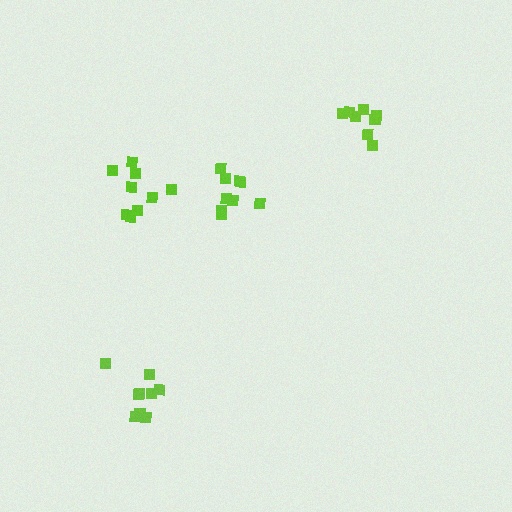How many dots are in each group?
Group 1: 9 dots, Group 2: 9 dots, Group 3: 9 dots, Group 4: 8 dots (35 total).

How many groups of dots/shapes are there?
There are 4 groups.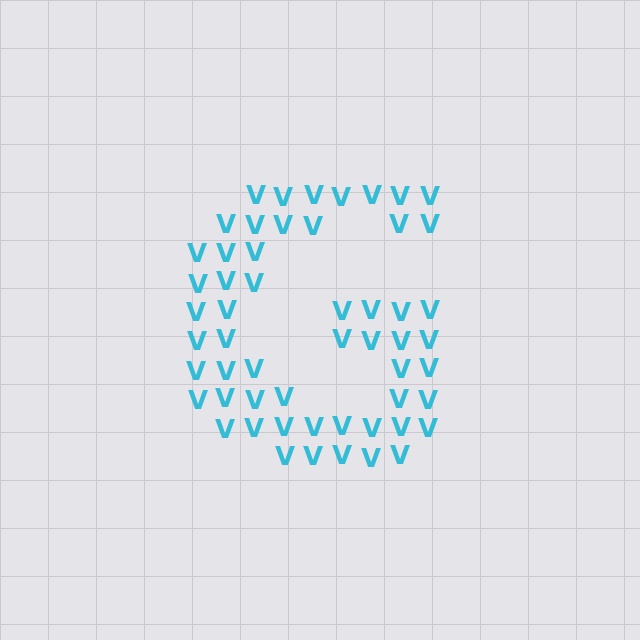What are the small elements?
The small elements are letter V's.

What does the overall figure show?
The overall figure shows the letter G.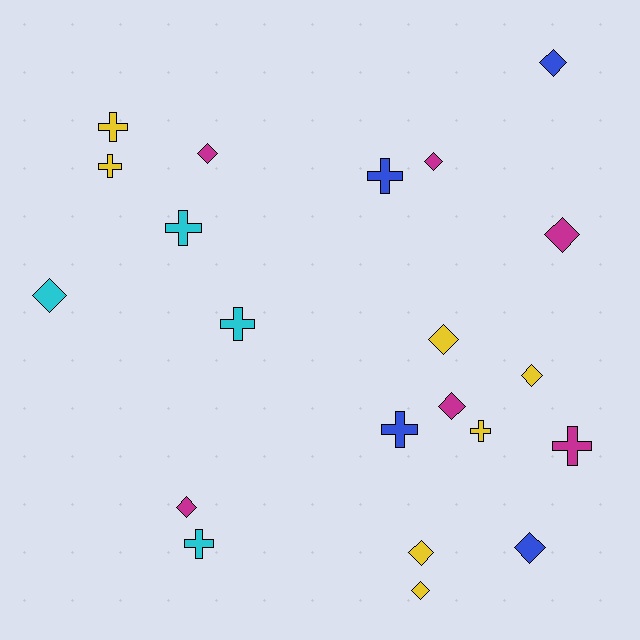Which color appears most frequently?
Yellow, with 7 objects.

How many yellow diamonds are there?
There are 4 yellow diamonds.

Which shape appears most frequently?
Diamond, with 12 objects.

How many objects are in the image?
There are 21 objects.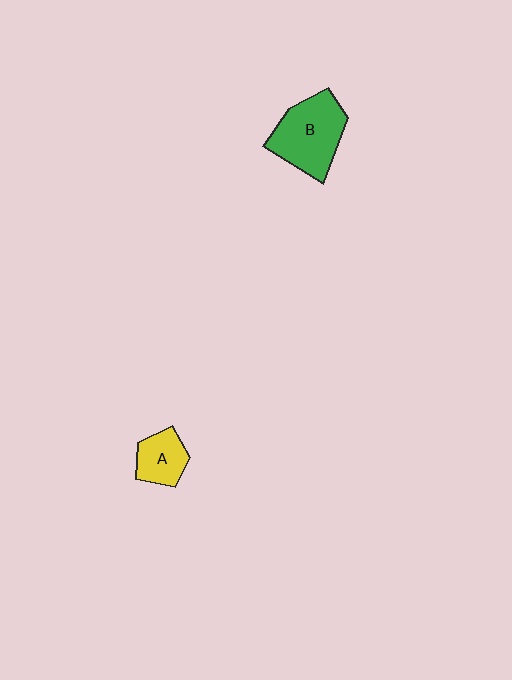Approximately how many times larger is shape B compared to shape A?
Approximately 1.9 times.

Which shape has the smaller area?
Shape A (yellow).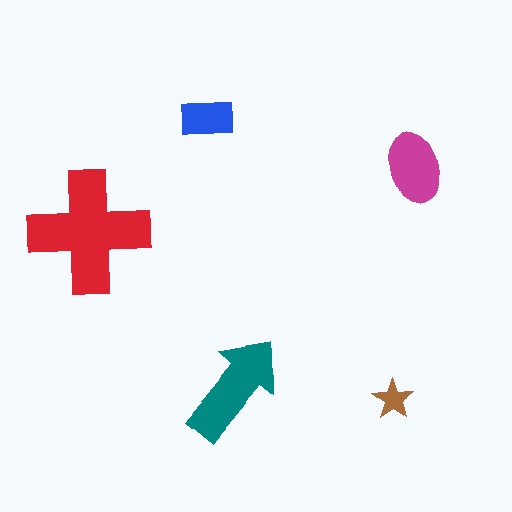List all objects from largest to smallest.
The red cross, the teal arrow, the magenta ellipse, the blue rectangle, the brown star.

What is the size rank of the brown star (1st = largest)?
5th.